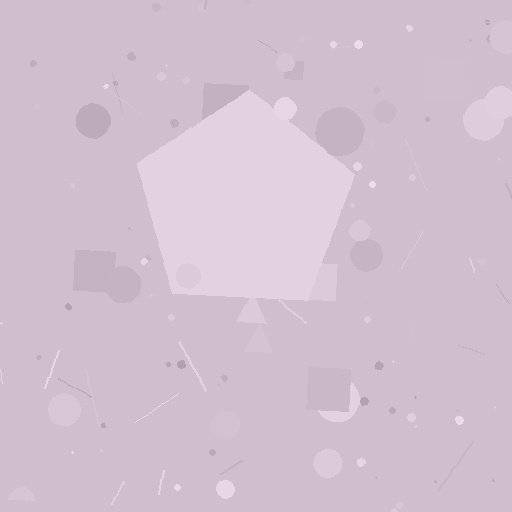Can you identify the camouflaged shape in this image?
The camouflaged shape is a pentagon.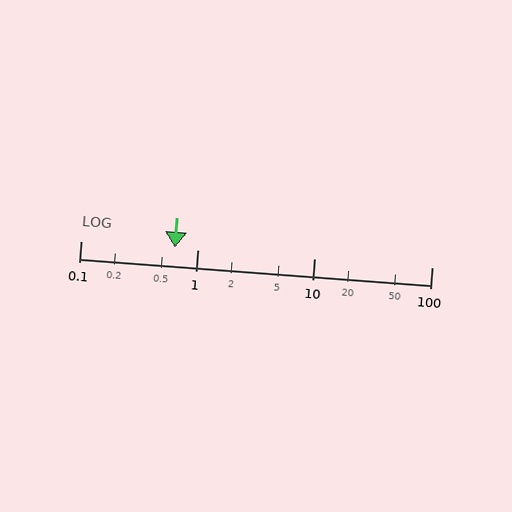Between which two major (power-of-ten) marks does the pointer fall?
The pointer is between 0.1 and 1.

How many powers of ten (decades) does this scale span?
The scale spans 3 decades, from 0.1 to 100.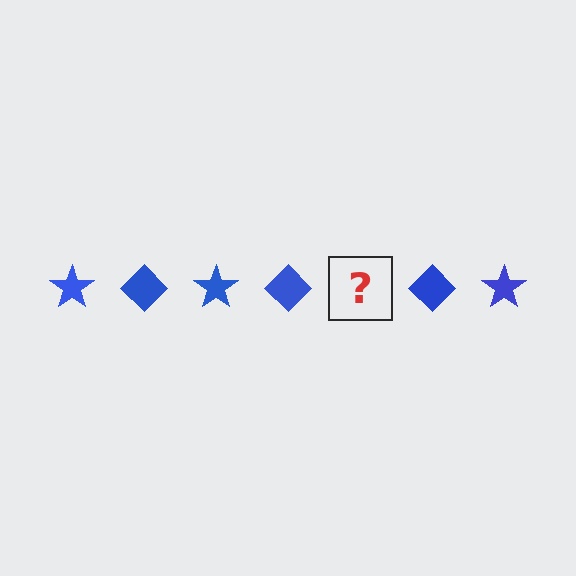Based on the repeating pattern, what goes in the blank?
The blank should be a blue star.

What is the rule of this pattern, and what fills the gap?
The rule is that the pattern cycles through star, diamond shapes in blue. The gap should be filled with a blue star.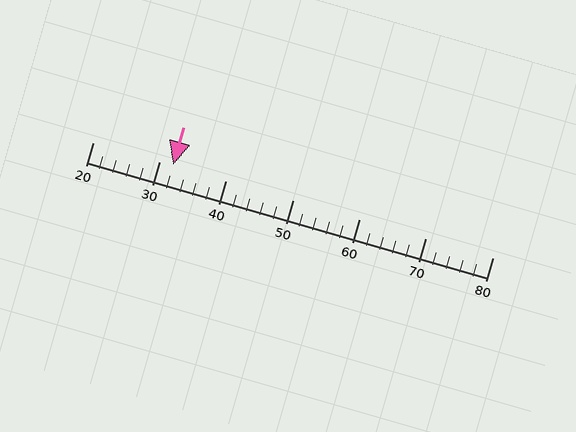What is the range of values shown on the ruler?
The ruler shows values from 20 to 80.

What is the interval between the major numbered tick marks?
The major tick marks are spaced 10 units apart.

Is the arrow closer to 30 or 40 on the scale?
The arrow is closer to 30.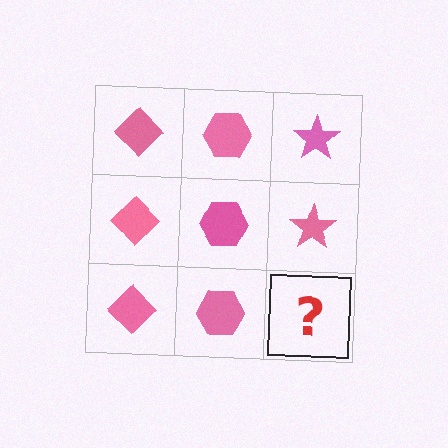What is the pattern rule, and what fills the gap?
The rule is that each column has a consistent shape. The gap should be filled with a pink star.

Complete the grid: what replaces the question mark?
The question mark should be replaced with a pink star.